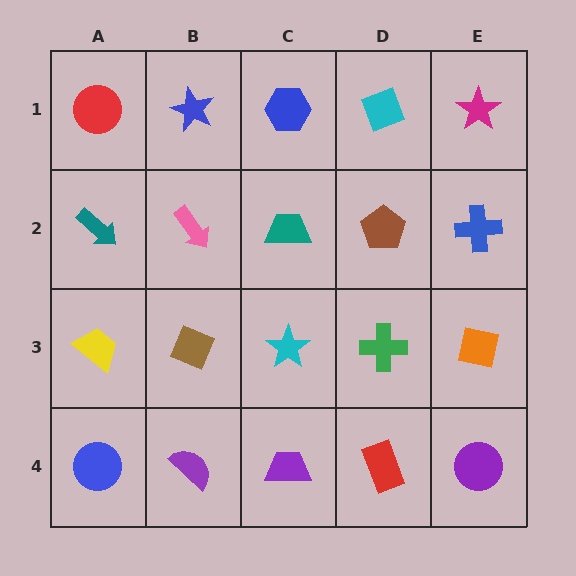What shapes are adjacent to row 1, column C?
A teal trapezoid (row 2, column C), a blue star (row 1, column B), a cyan diamond (row 1, column D).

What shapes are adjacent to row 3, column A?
A teal arrow (row 2, column A), a blue circle (row 4, column A), a brown diamond (row 3, column B).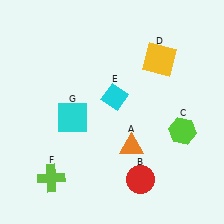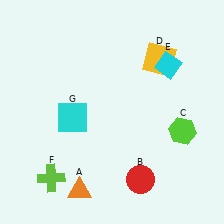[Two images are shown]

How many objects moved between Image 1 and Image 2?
2 objects moved between the two images.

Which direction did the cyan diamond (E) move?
The cyan diamond (E) moved right.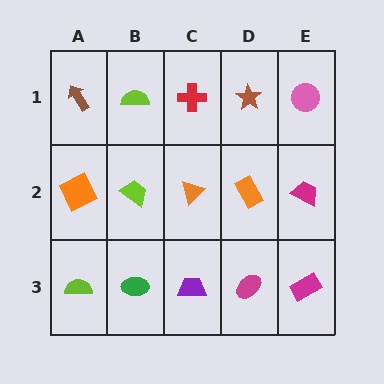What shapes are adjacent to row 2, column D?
A brown star (row 1, column D), a magenta ellipse (row 3, column D), an orange triangle (row 2, column C), a magenta trapezoid (row 2, column E).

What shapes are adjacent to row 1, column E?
A magenta trapezoid (row 2, column E), a brown star (row 1, column D).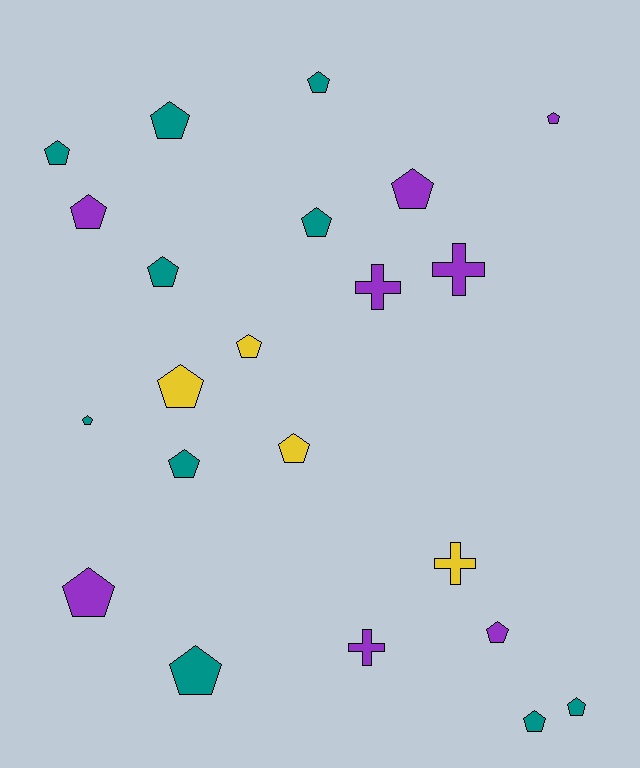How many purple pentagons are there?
There are 5 purple pentagons.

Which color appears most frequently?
Teal, with 10 objects.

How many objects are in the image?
There are 22 objects.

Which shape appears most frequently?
Pentagon, with 18 objects.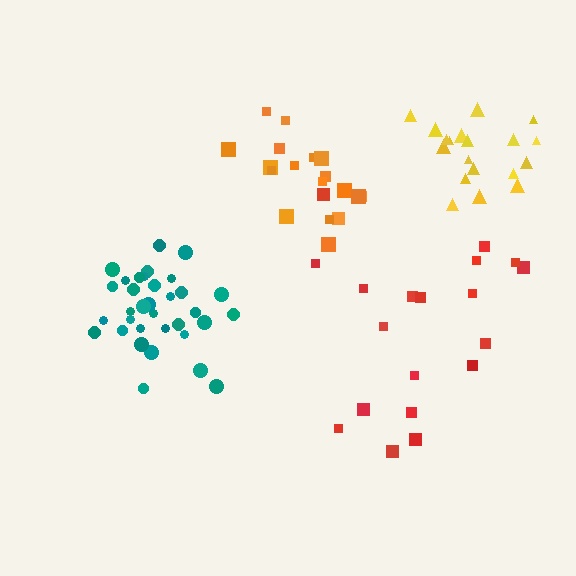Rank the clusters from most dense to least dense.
teal, yellow, orange, red.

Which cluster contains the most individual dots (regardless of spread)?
Teal (34).